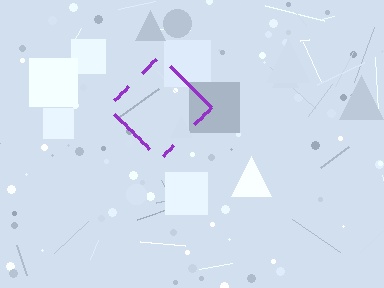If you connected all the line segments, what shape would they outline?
They would outline a diamond.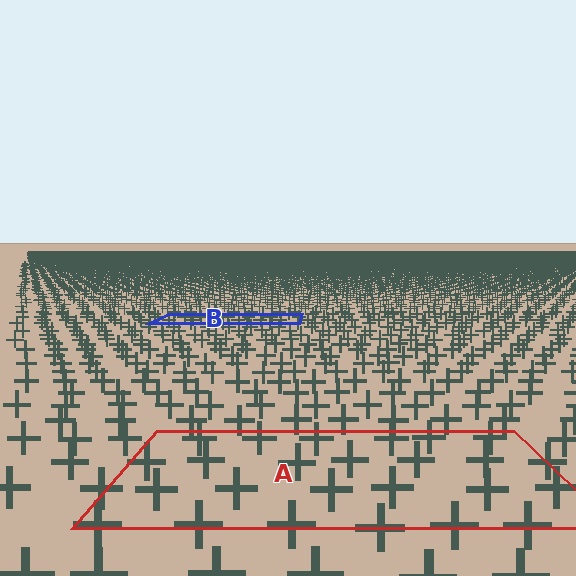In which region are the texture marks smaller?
The texture marks are smaller in region B, because it is farther away.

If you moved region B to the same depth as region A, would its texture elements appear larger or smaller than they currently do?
They would appear larger. At a closer depth, the same texture elements are projected at a bigger on-screen size.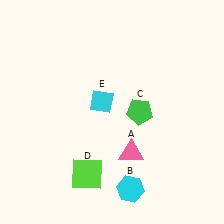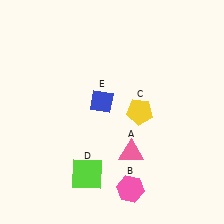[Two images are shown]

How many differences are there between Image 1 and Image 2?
There are 3 differences between the two images.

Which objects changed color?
B changed from cyan to pink. C changed from green to yellow. E changed from cyan to blue.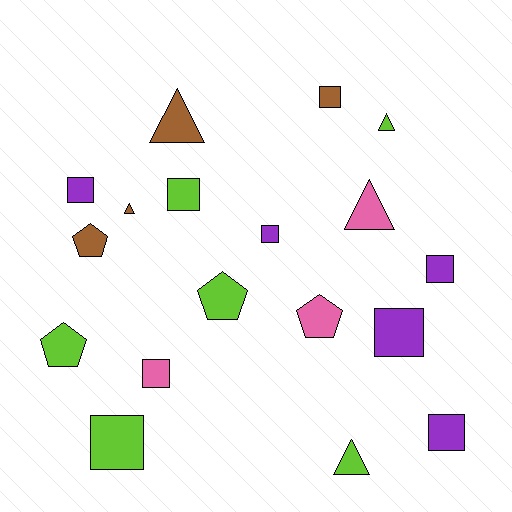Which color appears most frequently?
Lime, with 6 objects.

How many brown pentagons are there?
There is 1 brown pentagon.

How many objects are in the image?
There are 18 objects.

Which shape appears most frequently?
Square, with 9 objects.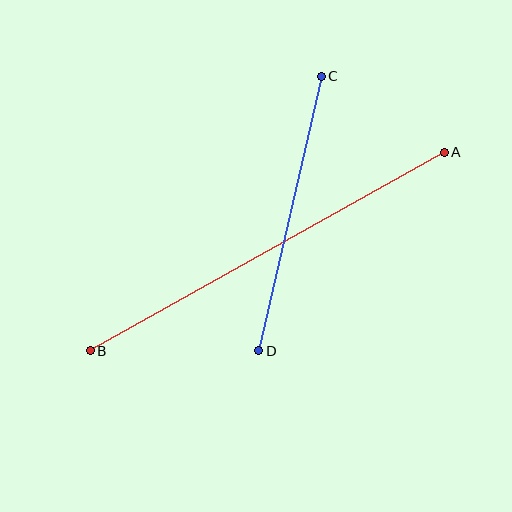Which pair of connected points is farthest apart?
Points A and B are farthest apart.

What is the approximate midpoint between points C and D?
The midpoint is at approximately (290, 214) pixels.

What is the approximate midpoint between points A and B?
The midpoint is at approximately (267, 251) pixels.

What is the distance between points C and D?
The distance is approximately 281 pixels.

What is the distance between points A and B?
The distance is approximately 406 pixels.